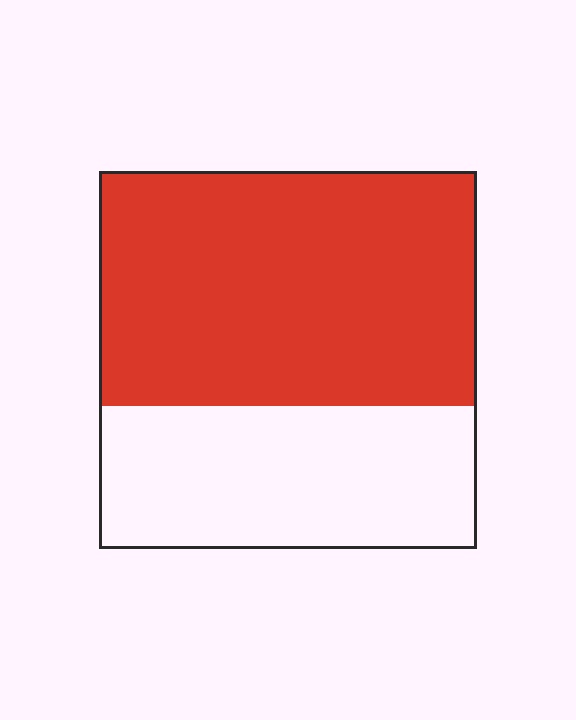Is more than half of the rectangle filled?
Yes.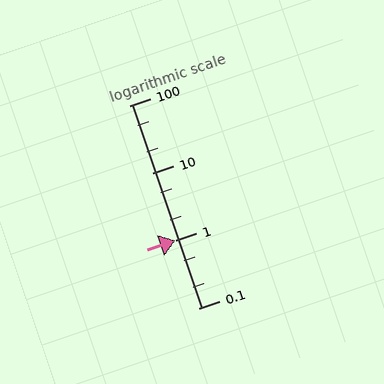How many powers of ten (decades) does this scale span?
The scale spans 3 decades, from 0.1 to 100.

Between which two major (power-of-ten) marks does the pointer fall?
The pointer is between 1 and 10.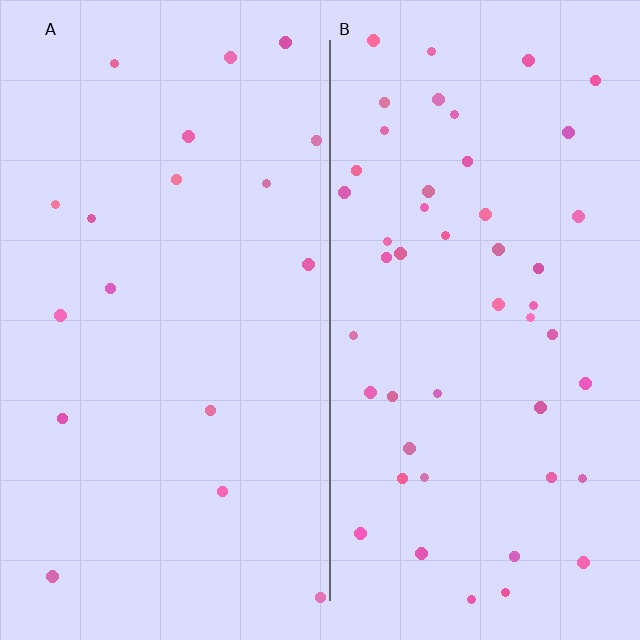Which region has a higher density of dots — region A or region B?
B (the right).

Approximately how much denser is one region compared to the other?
Approximately 2.7× — region B over region A.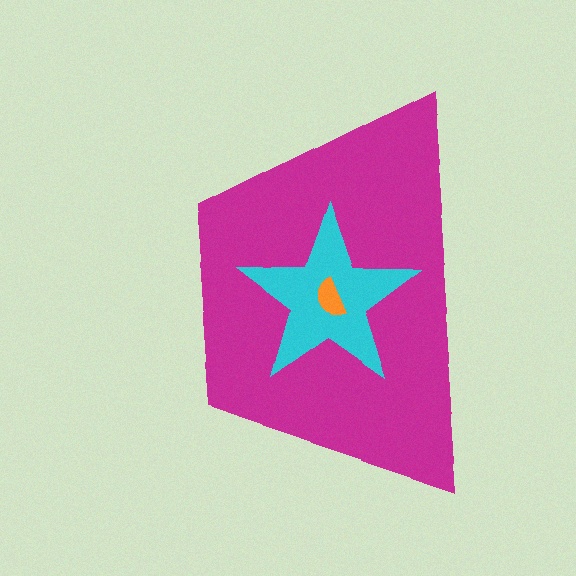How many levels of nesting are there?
3.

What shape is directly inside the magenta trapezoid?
The cyan star.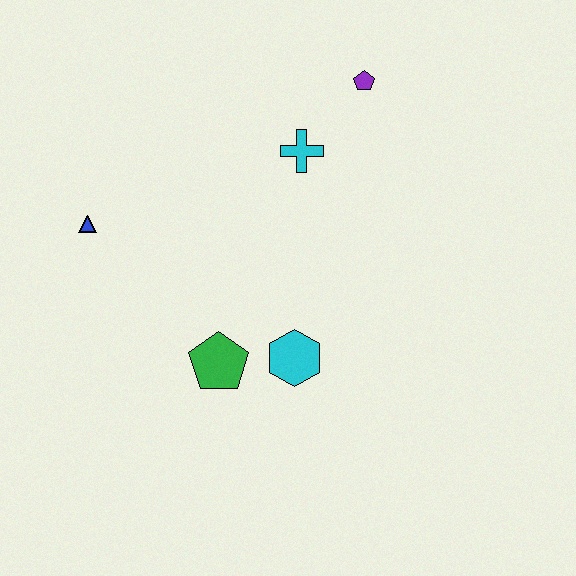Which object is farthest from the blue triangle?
The purple pentagon is farthest from the blue triangle.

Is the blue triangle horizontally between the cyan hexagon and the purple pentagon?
No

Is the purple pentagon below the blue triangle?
No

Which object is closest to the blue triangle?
The green pentagon is closest to the blue triangle.